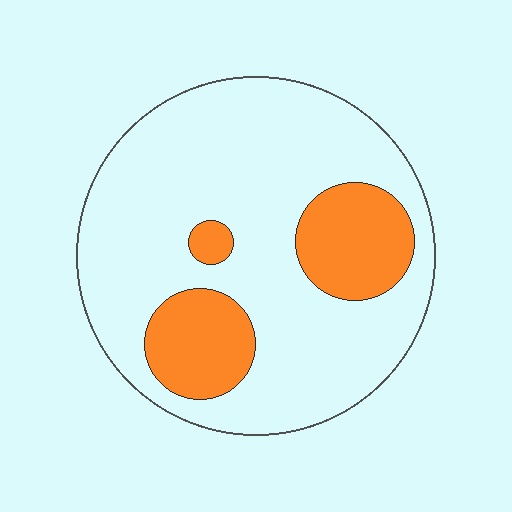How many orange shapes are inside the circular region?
3.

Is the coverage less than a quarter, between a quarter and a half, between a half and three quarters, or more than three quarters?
Less than a quarter.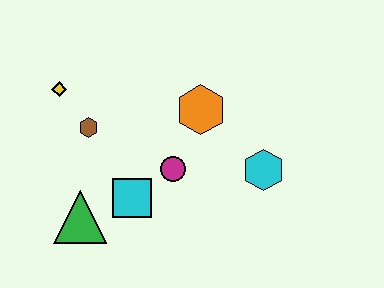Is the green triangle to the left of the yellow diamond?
No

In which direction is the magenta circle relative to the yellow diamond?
The magenta circle is to the right of the yellow diamond.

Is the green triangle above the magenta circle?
No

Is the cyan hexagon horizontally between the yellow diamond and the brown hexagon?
No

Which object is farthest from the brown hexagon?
The cyan hexagon is farthest from the brown hexagon.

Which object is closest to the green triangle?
The cyan square is closest to the green triangle.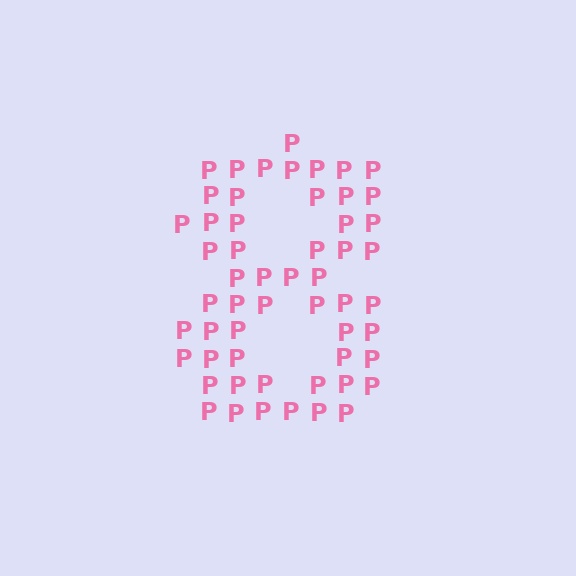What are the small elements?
The small elements are letter P's.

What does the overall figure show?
The overall figure shows the digit 8.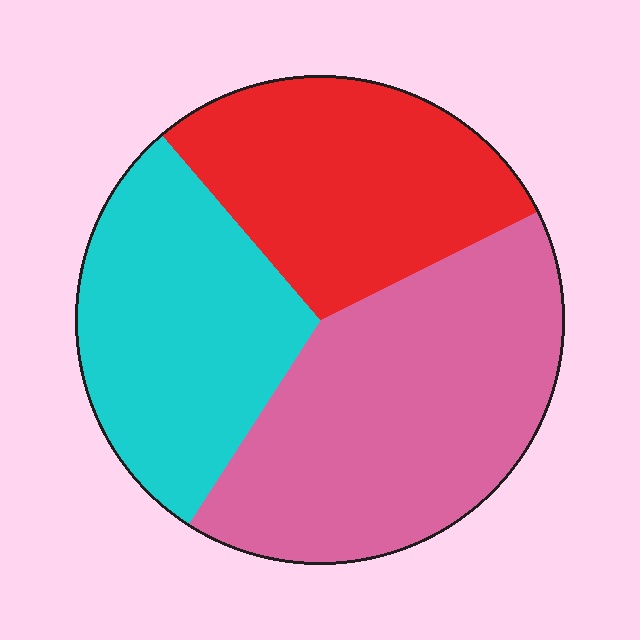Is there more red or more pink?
Pink.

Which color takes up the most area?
Pink, at roughly 40%.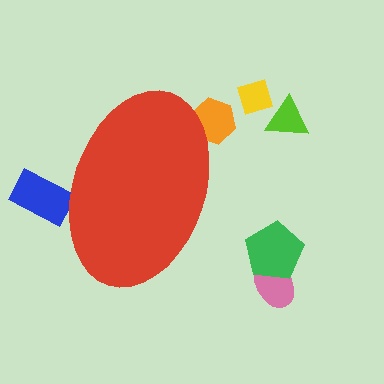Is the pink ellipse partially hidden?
No, the pink ellipse is fully visible.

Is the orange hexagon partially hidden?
Yes, the orange hexagon is partially hidden behind the red ellipse.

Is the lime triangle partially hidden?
No, the lime triangle is fully visible.